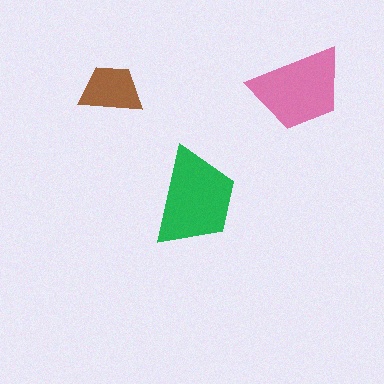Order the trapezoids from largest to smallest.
the green one, the pink one, the brown one.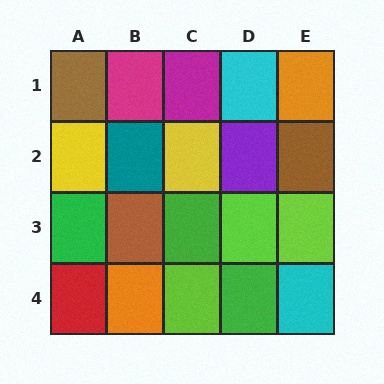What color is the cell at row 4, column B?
Orange.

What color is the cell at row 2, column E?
Brown.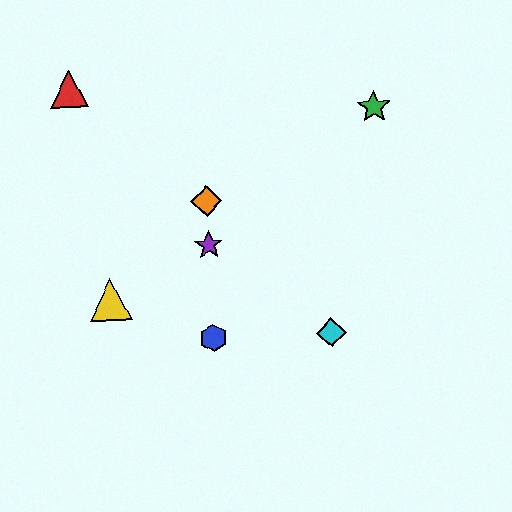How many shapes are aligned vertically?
3 shapes (the blue hexagon, the purple star, the orange diamond) are aligned vertically.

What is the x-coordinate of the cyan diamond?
The cyan diamond is at x≈331.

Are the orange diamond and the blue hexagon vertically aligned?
Yes, both are at x≈207.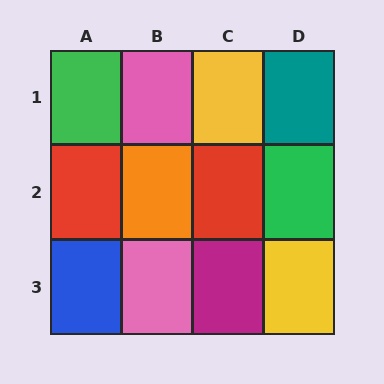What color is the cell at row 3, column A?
Blue.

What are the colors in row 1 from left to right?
Green, pink, yellow, teal.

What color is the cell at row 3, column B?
Pink.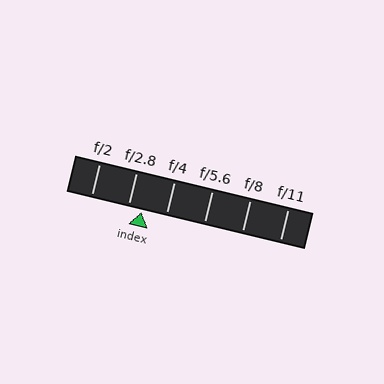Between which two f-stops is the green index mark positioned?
The index mark is between f/2.8 and f/4.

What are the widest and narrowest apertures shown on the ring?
The widest aperture shown is f/2 and the narrowest is f/11.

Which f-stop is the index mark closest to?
The index mark is closest to f/2.8.